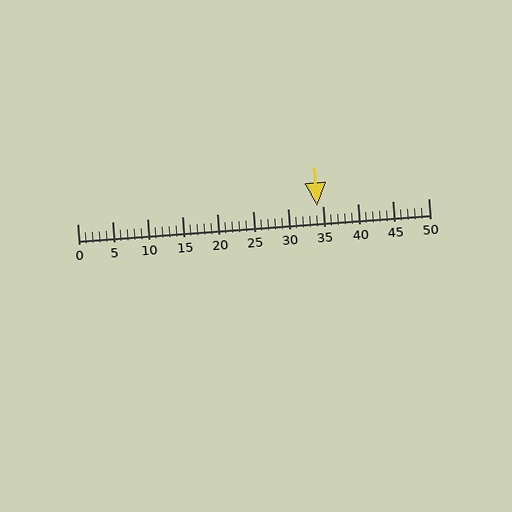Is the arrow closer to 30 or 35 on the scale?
The arrow is closer to 35.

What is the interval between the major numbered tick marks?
The major tick marks are spaced 5 units apart.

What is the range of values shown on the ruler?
The ruler shows values from 0 to 50.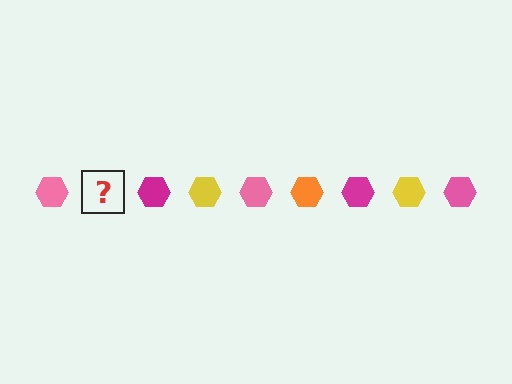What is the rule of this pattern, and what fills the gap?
The rule is that the pattern cycles through pink, orange, magenta, yellow hexagons. The gap should be filled with an orange hexagon.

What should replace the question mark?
The question mark should be replaced with an orange hexagon.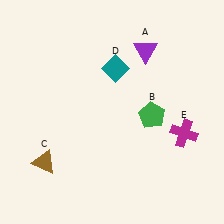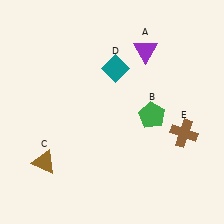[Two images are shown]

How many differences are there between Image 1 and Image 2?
There is 1 difference between the two images.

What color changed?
The cross (E) changed from magenta in Image 1 to brown in Image 2.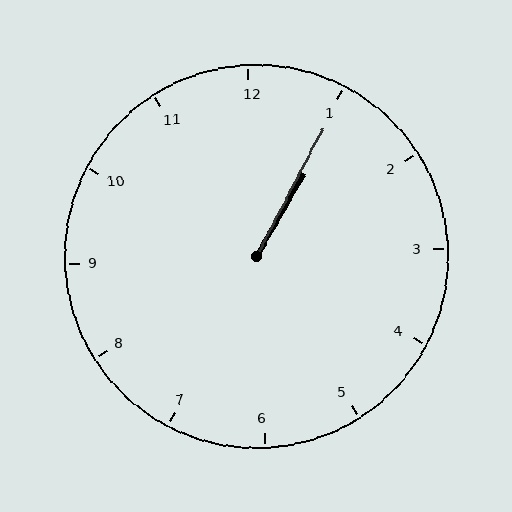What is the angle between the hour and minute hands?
Approximately 2 degrees.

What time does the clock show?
1:05.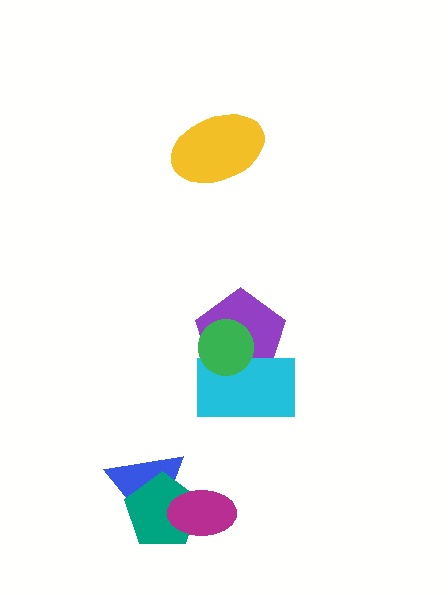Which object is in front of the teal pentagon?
The magenta ellipse is in front of the teal pentagon.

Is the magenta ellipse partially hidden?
No, no other shape covers it.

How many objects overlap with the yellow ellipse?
0 objects overlap with the yellow ellipse.